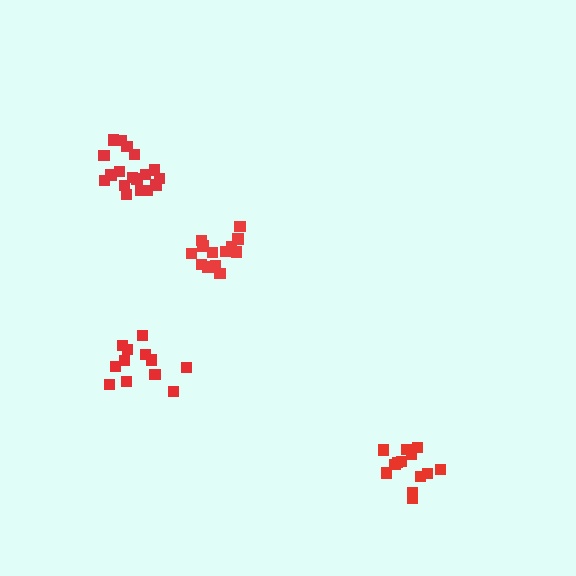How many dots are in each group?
Group 1: 13 dots, Group 2: 13 dots, Group 3: 18 dots, Group 4: 13 dots (57 total).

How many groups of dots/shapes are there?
There are 4 groups.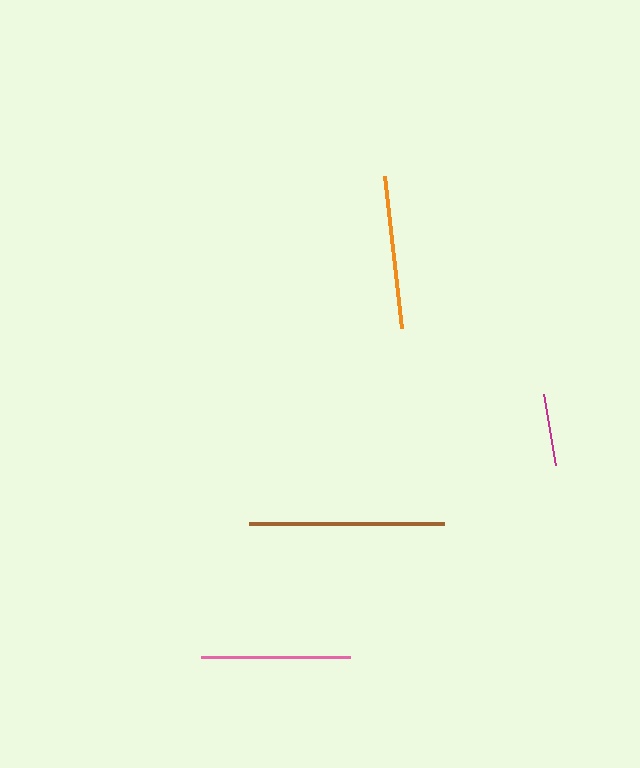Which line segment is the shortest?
The magenta line is the shortest at approximately 72 pixels.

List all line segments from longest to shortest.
From longest to shortest: brown, orange, pink, magenta.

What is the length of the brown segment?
The brown segment is approximately 195 pixels long.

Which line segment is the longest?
The brown line is the longest at approximately 195 pixels.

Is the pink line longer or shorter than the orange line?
The orange line is longer than the pink line.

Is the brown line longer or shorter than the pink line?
The brown line is longer than the pink line.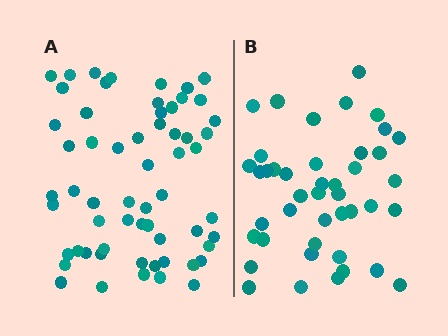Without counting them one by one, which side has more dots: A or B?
Region A (the left region) has more dots.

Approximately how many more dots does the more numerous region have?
Region A has approximately 15 more dots than region B.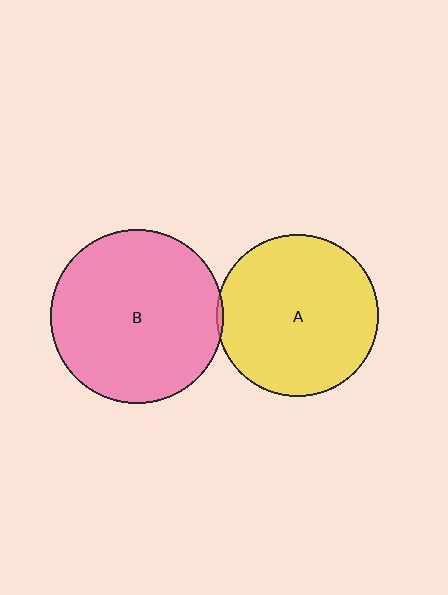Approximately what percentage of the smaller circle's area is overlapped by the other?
Approximately 5%.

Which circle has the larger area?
Circle B (pink).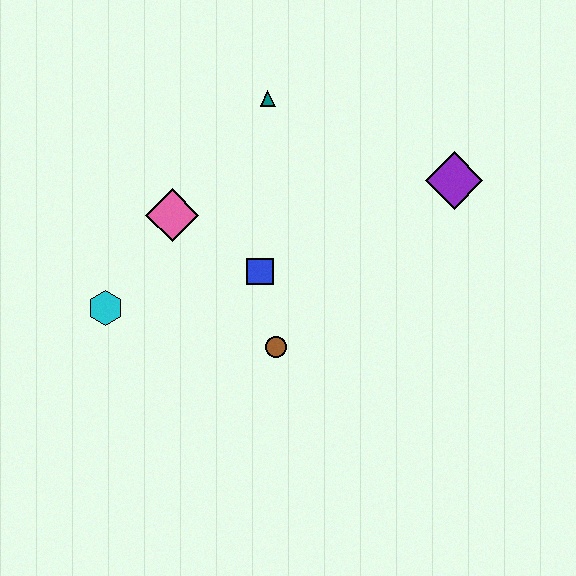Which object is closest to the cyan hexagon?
The pink diamond is closest to the cyan hexagon.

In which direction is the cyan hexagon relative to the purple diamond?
The cyan hexagon is to the left of the purple diamond.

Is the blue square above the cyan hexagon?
Yes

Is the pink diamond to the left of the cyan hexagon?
No